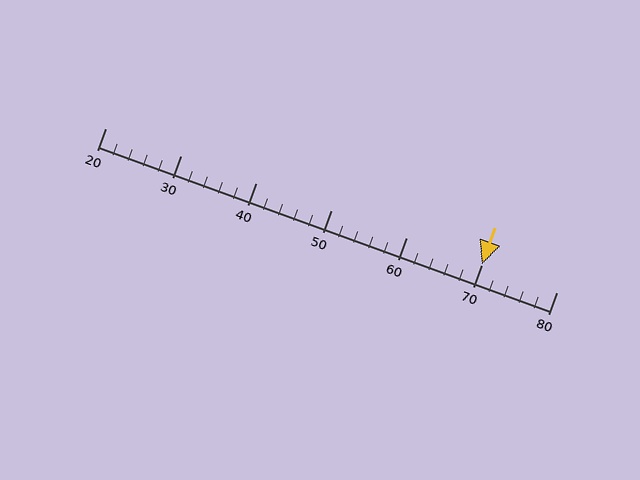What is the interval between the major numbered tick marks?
The major tick marks are spaced 10 units apart.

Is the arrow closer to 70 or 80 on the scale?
The arrow is closer to 70.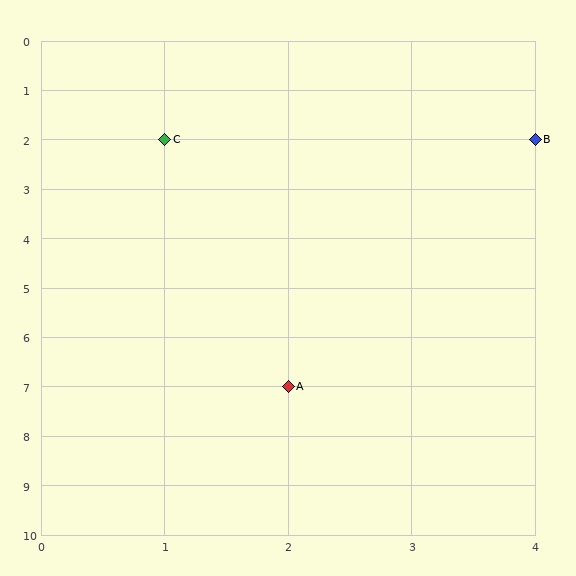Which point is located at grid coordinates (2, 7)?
Point A is at (2, 7).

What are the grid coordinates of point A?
Point A is at grid coordinates (2, 7).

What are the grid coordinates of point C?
Point C is at grid coordinates (1, 2).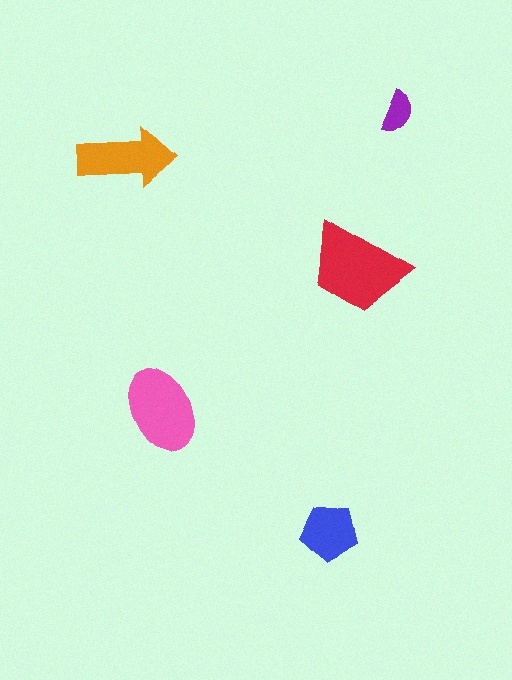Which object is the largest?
The red trapezoid.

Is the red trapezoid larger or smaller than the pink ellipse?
Larger.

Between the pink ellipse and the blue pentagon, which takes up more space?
The pink ellipse.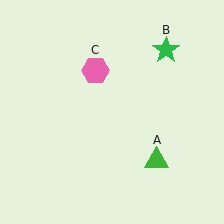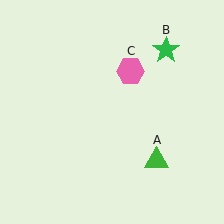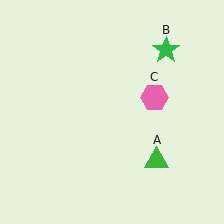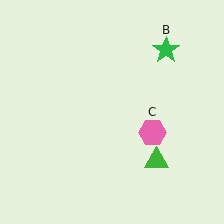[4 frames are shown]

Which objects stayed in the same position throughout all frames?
Green triangle (object A) and green star (object B) remained stationary.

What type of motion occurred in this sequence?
The pink hexagon (object C) rotated clockwise around the center of the scene.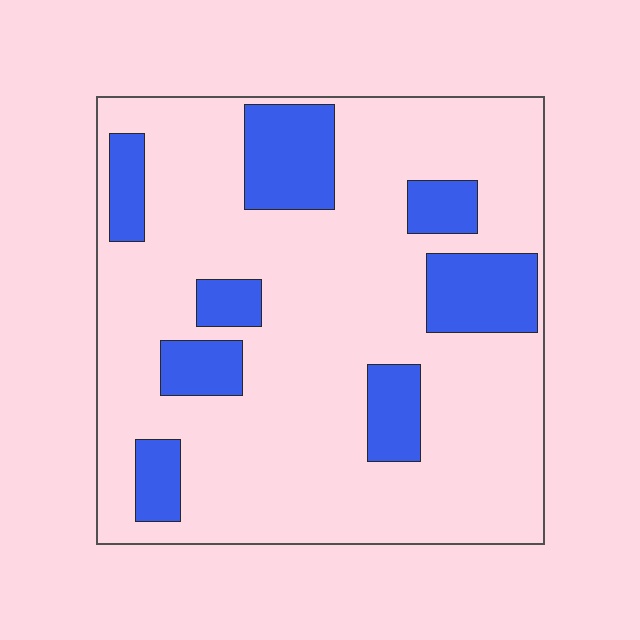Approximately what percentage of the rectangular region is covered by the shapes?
Approximately 20%.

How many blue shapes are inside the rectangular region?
8.